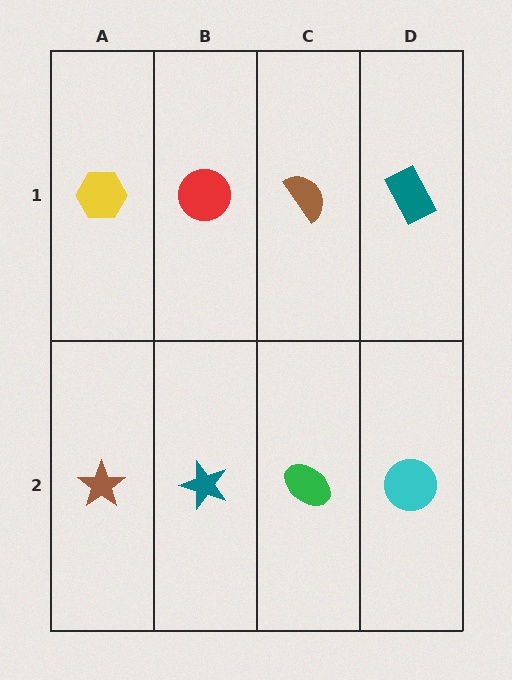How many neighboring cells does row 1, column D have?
2.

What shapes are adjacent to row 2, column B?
A red circle (row 1, column B), a brown star (row 2, column A), a green ellipse (row 2, column C).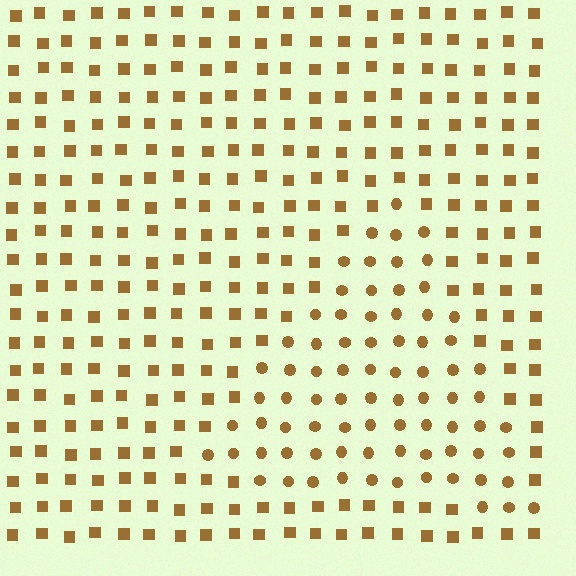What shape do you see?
I see a triangle.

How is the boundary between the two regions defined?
The boundary is defined by a change in element shape: circles inside vs. squares outside. All elements share the same color and spacing.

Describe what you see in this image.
The image is filled with small brown elements arranged in a uniform grid. A triangle-shaped region contains circles, while the surrounding area contains squares. The boundary is defined purely by the change in element shape.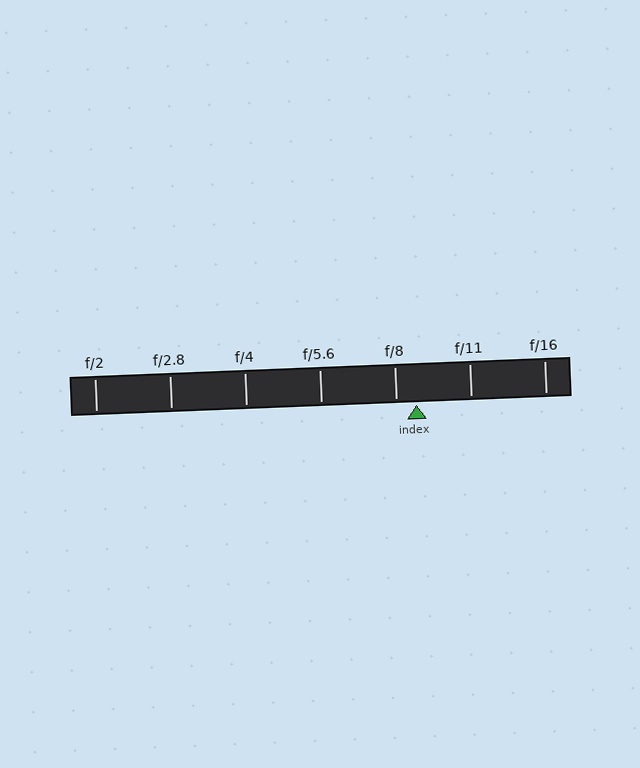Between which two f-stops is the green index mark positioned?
The index mark is between f/8 and f/11.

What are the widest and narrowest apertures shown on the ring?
The widest aperture shown is f/2 and the narrowest is f/16.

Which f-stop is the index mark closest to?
The index mark is closest to f/8.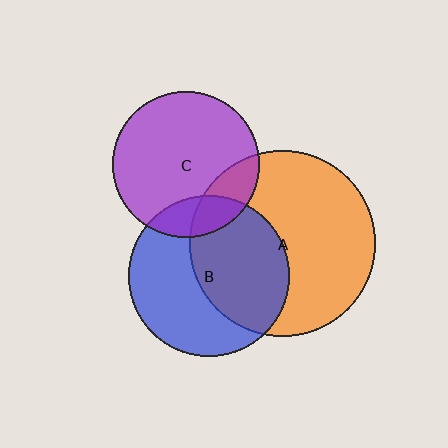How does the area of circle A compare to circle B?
Approximately 1.3 times.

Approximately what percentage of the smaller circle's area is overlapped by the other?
Approximately 15%.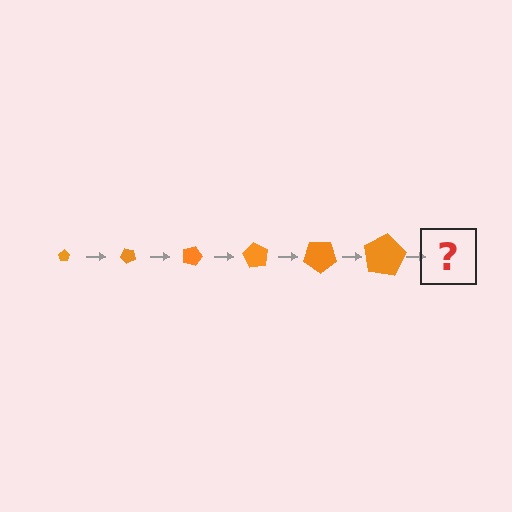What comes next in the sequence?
The next element should be a pentagon, larger than the previous one and rotated 270 degrees from the start.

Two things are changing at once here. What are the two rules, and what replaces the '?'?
The two rules are that the pentagon grows larger each step and it rotates 45 degrees each step. The '?' should be a pentagon, larger than the previous one and rotated 270 degrees from the start.